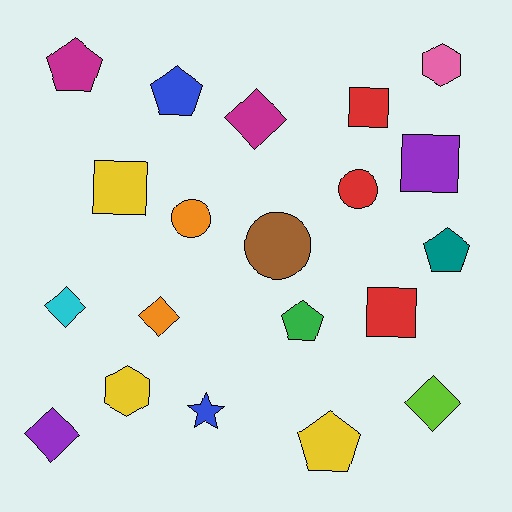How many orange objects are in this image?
There are 2 orange objects.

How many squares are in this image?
There are 4 squares.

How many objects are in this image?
There are 20 objects.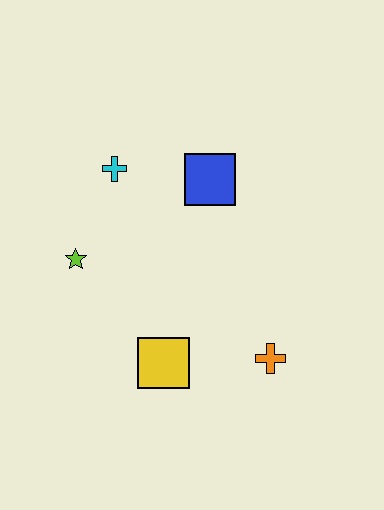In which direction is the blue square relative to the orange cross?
The blue square is above the orange cross.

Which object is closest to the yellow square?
The orange cross is closest to the yellow square.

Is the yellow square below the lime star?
Yes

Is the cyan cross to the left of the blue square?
Yes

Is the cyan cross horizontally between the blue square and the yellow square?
No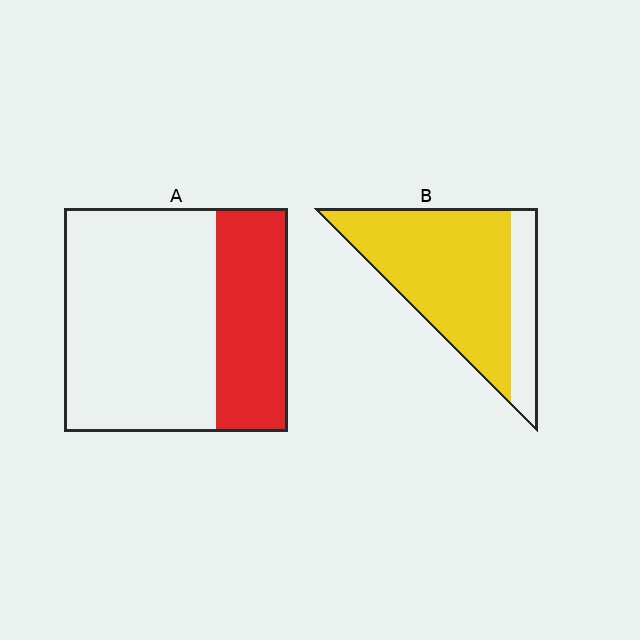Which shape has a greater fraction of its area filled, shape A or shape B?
Shape B.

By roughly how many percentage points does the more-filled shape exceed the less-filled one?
By roughly 45 percentage points (B over A).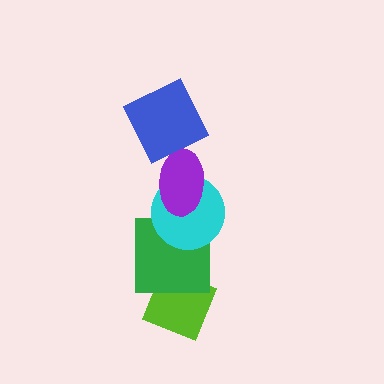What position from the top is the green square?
The green square is 4th from the top.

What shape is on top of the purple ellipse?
The blue square is on top of the purple ellipse.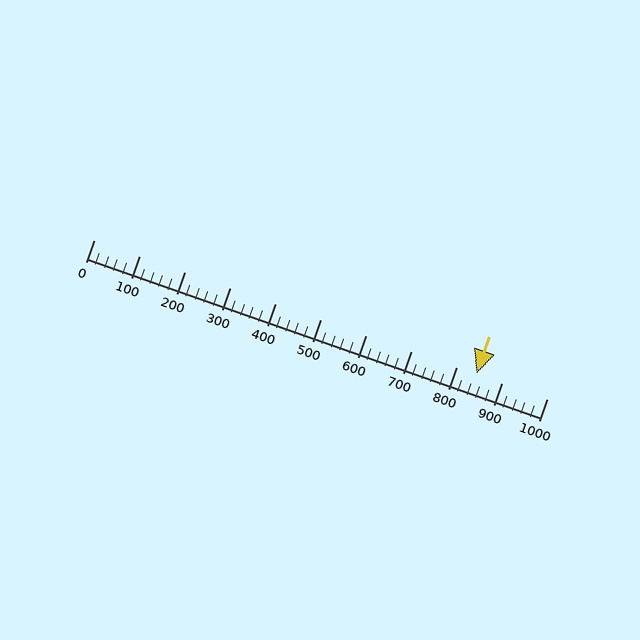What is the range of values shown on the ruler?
The ruler shows values from 0 to 1000.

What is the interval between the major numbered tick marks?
The major tick marks are spaced 100 units apart.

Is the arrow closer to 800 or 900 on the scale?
The arrow is closer to 800.